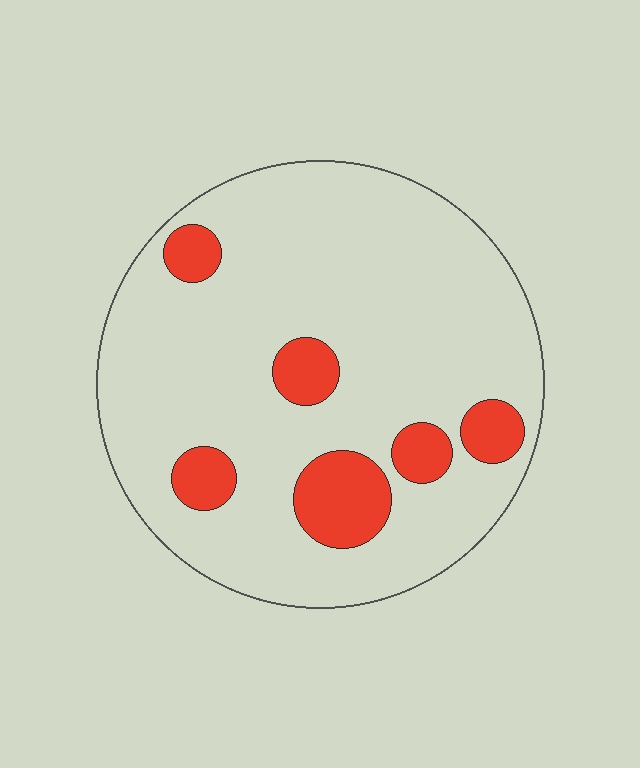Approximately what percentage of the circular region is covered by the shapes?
Approximately 15%.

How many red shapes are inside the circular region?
6.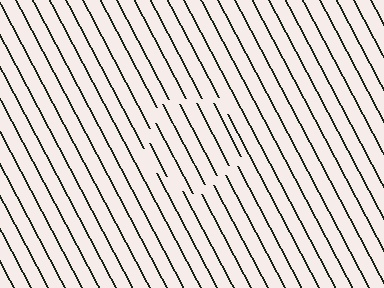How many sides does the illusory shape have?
5 sides — the line-ends trace a pentagon.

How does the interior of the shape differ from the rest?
The interior of the shape contains the same grating, shifted by half a period — the contour is defined by the phase discontinuity where line-ends from the inner and outer gratings abut.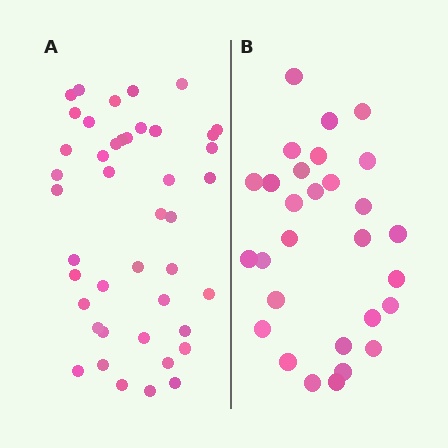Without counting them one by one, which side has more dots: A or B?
Region A (the left region) has more dots.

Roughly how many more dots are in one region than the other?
Region A has approximately 15 more dots than region B.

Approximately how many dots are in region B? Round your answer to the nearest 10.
About 30 dots. (The exact count is 29, which rounds to 30.)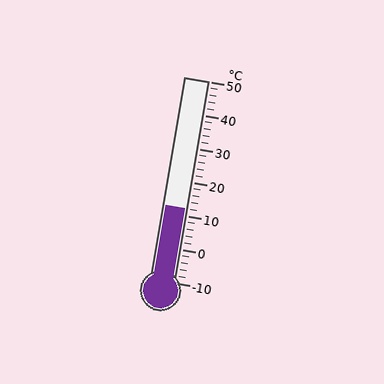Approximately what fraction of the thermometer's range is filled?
The thermometer is filled to approximately 35% of its range.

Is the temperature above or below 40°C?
The temperature is below 40°C.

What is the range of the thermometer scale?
The thermometer scale ranges from -10°C to 50°C.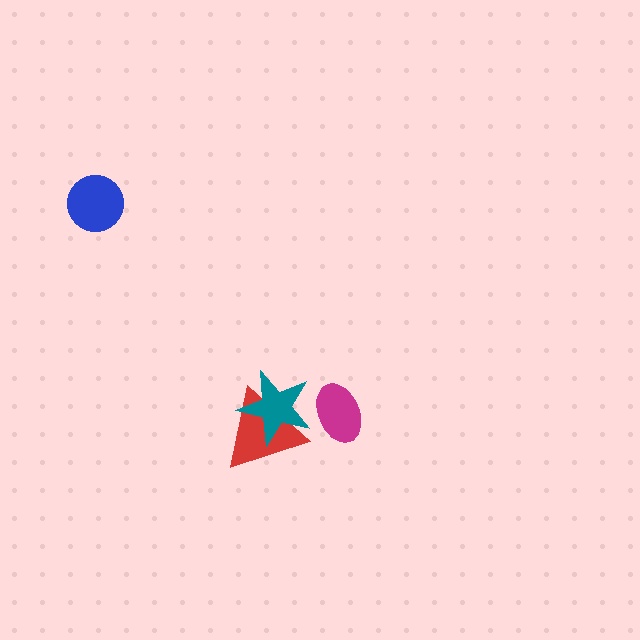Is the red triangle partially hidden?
Yes, it is partially covered by another shape.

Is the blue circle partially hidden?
No, no other shape covers it.